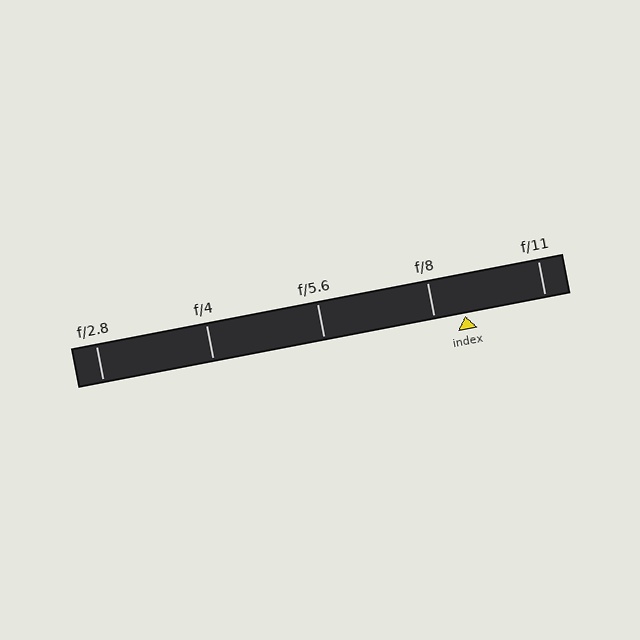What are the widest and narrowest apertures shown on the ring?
The widest aperture shown is f/2.8 and the narrowest is f/11.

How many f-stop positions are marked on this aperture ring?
There are 5 f-stop positions marked.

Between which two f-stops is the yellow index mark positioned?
The index mark is between f/8 and f/11.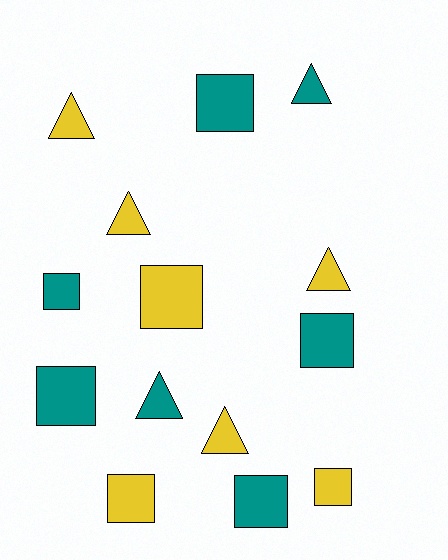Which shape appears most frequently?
Square, with 8 objects.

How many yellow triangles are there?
There are 4 yellow triangles.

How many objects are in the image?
There are 14 objects.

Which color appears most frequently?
Teal, with 7 objects.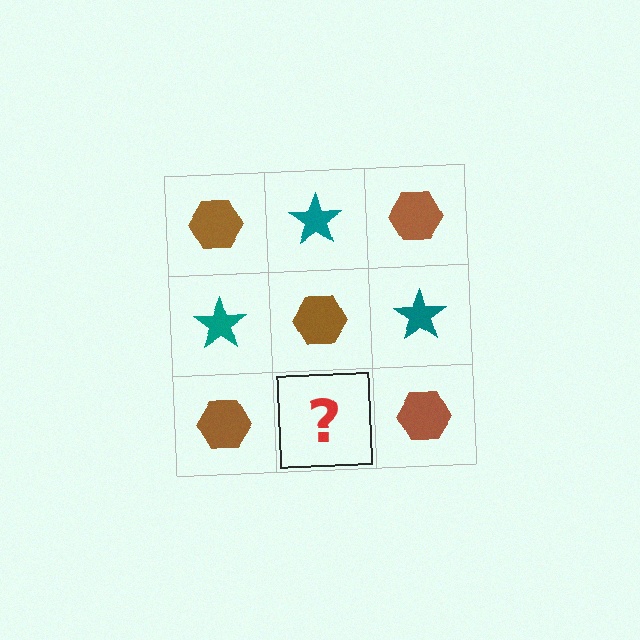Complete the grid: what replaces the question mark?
The question mark should be replaced with a teal star.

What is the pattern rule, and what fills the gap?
The rule is that it alternates brown hexagon and teal star in a checkerboard pattern. The gap should be filled with a teal star.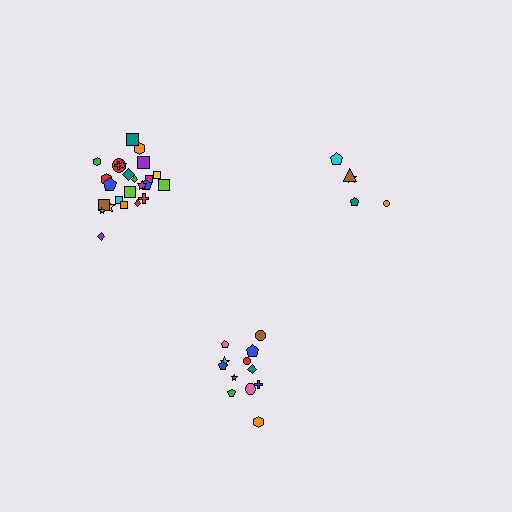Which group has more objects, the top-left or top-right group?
The top-left group.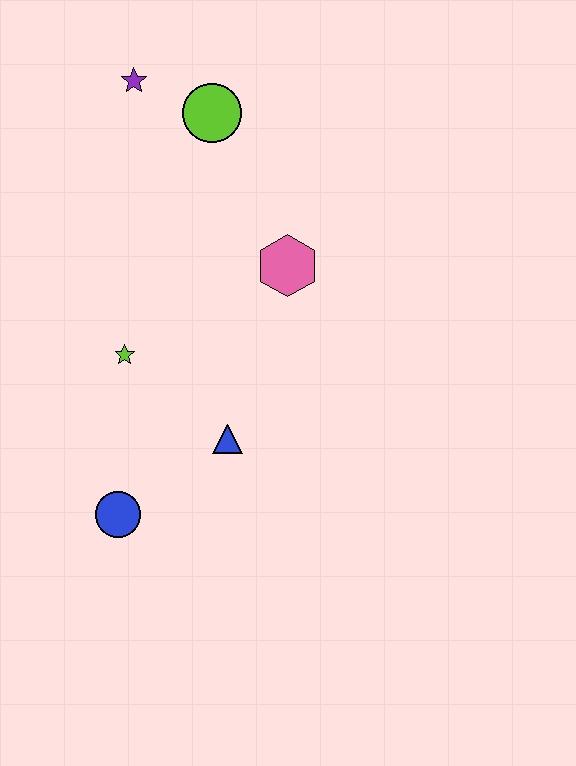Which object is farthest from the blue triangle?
The purple star is farthest from the blue triangle.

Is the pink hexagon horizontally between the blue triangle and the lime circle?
No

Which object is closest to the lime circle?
The purple star is closest to the lime circle.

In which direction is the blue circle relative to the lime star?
The blue circle is below the lime star.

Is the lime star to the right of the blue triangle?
No